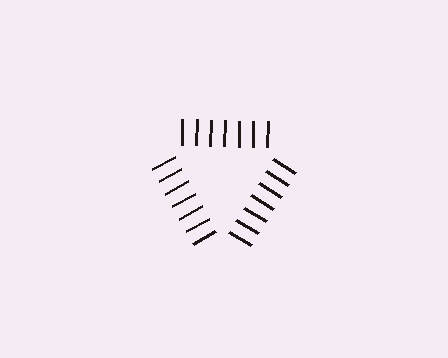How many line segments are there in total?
21 — 7 along each of the 3 edges.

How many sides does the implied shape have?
3 sides — the line-ends trace a triangle.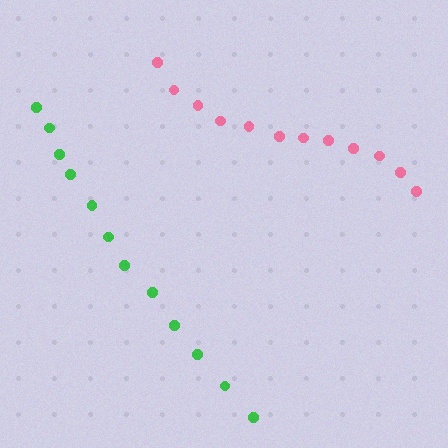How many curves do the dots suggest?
There are 2 distinct paths.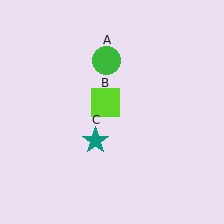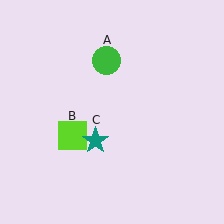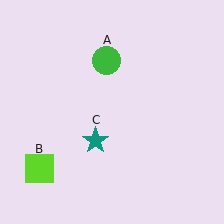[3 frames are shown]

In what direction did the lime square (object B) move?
The lime square (object B) moved down and to the left.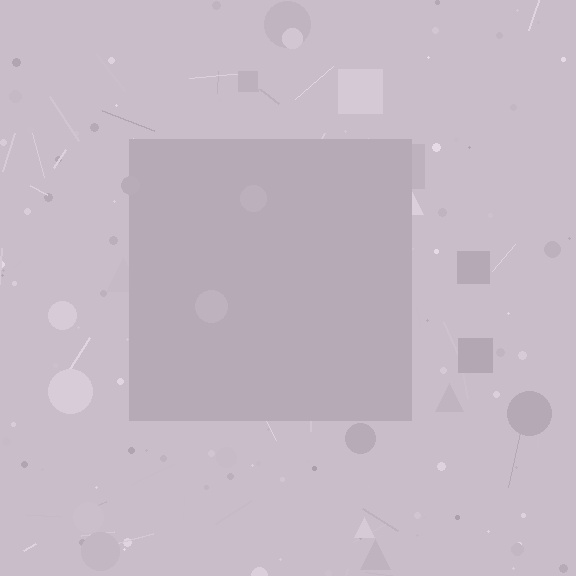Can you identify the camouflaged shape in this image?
The camouflaged shape is a square.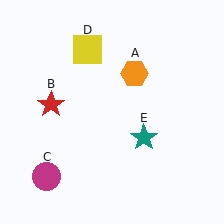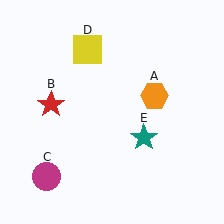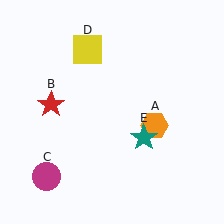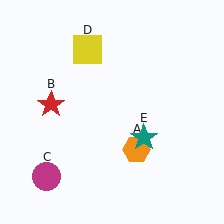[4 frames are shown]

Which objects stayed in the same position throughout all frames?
Red star (object B) and magenta circle (object C) and yellow square (object D) and teal star (object E) remained stationary.